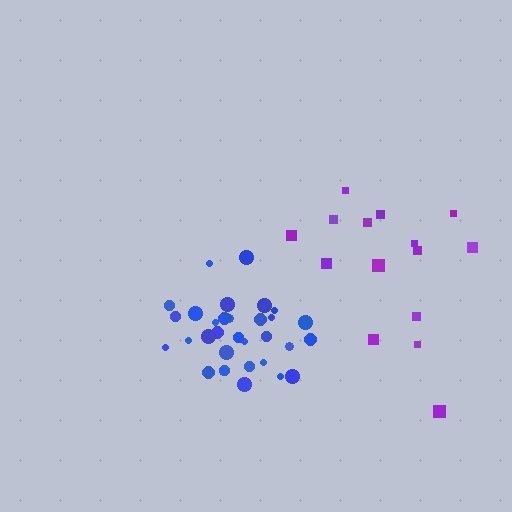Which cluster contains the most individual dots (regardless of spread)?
Blue (33).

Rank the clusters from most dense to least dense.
blue, purple.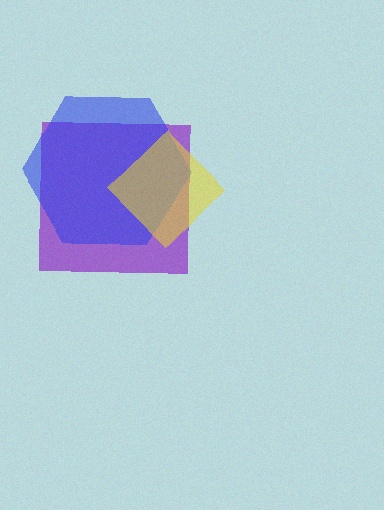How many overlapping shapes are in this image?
There are 3 overlapping shapes in the image.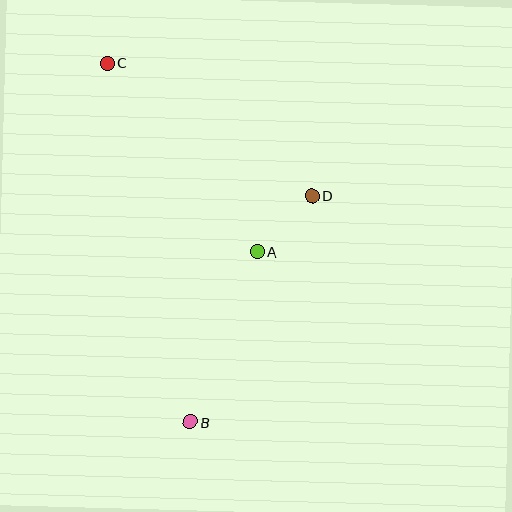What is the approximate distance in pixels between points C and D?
The distance between C and D is approximately 244 pixels.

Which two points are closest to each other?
Points A and D are closest to each other.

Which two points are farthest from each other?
Points B and C are farthest from each other.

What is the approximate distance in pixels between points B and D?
The distance between B and D is approximately 257 pixels.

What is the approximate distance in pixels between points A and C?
The distance between A and C is approximately 241 pixels.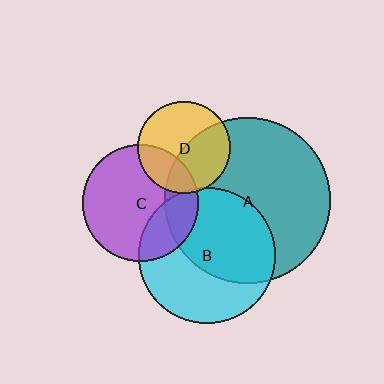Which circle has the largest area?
Circle A (teal).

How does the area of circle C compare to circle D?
Approximately 1.6 times.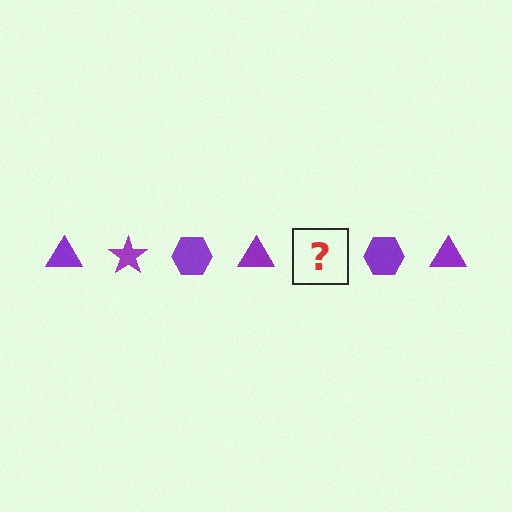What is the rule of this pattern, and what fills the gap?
The rule is that the pattern cycles through triangle, star, hexagon shapes in purple. The gap should be filled with a purple star.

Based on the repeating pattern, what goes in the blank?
The blank should be a purple star.